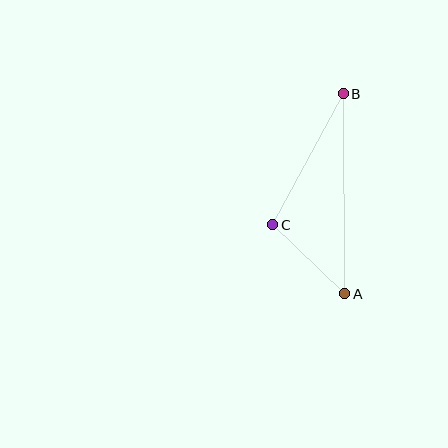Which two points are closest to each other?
Points A and C are closest to each other.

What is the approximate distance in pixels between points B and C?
The distance between B and C is approximately 149 pixels.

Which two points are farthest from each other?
Points A and B are farthest from each other.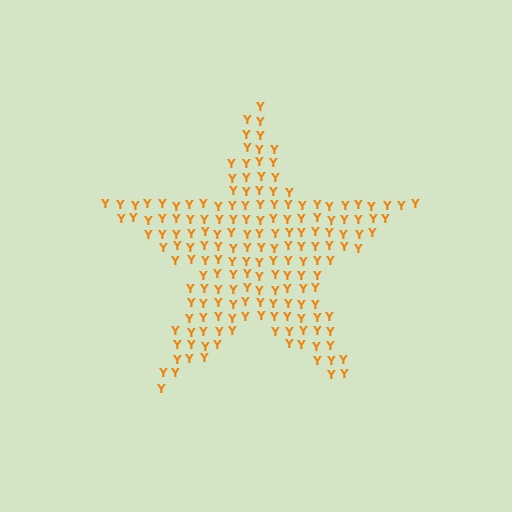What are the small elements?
The small elements are letter Y's.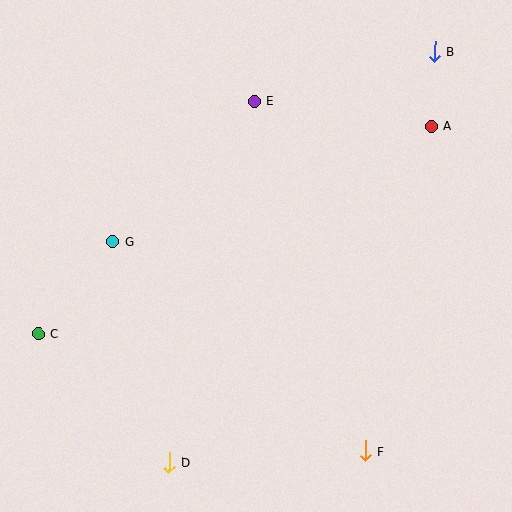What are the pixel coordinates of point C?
Point C is at (38, 334).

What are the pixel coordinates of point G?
Point G is at (113, 242).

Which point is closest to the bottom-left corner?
Point D is closest to the bottom-left corner.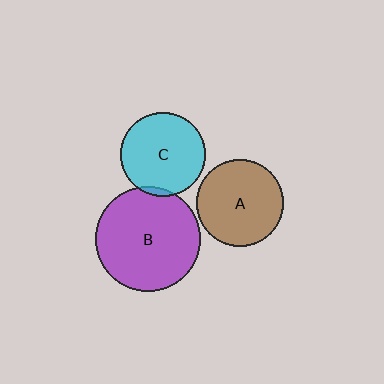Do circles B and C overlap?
Yes.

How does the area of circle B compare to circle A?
Approximately 1.5 times.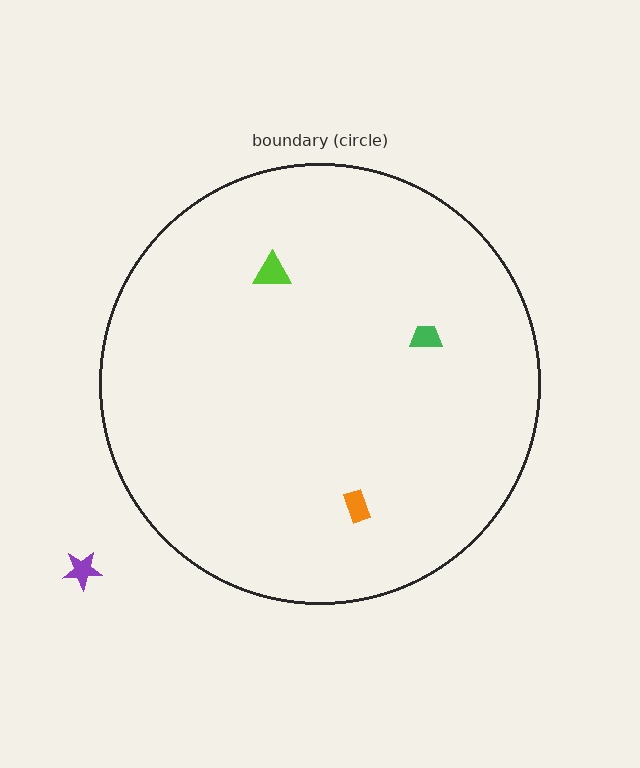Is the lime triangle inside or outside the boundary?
Inside.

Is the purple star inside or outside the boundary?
Outside.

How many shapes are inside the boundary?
3 inside, 1 outside.